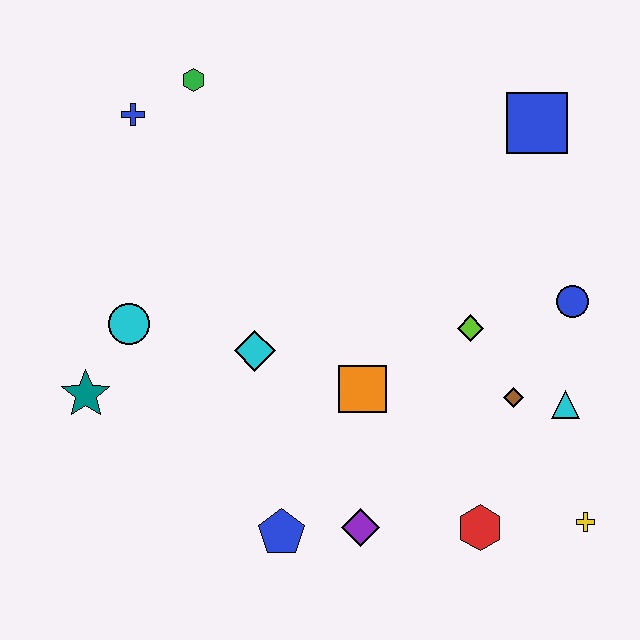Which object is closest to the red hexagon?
The yellow cross is closest to the red hexagon.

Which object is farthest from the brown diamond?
The blue cross is farthest from the brown diamond.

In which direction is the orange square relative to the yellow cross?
The orange square is to the left of the yellow cross.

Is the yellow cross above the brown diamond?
No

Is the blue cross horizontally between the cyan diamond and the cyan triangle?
No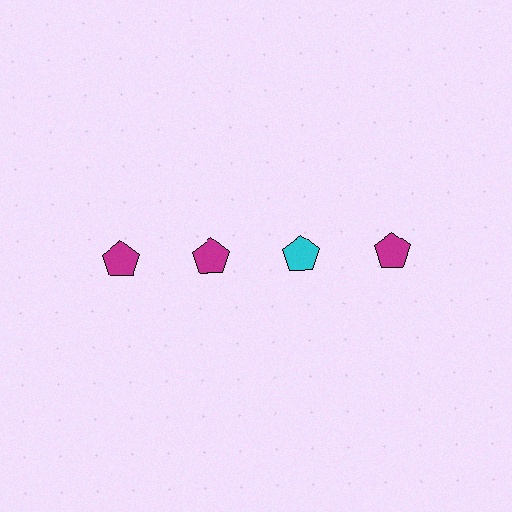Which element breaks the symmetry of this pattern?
The cyan pentagon in the top row, center column breaks the symmetry. All other shapes are magenta pentagons.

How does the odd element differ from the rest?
It has a different color: cyan instead of magenta.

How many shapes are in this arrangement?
There are 4 shapes arranged in a grid pattern.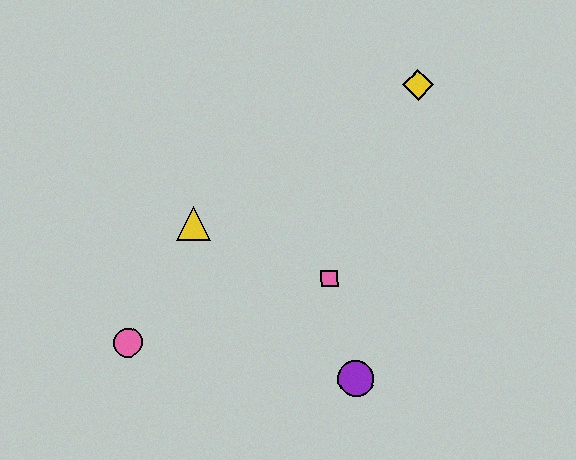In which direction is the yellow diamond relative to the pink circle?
The yellow diamond is to the right of the pink circle.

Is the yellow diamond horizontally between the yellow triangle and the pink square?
No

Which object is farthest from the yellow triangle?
The yellow diamond is farthest from the yellow triangle.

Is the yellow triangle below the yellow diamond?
Yes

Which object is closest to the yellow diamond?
The pink square is closest to the yellow diamond.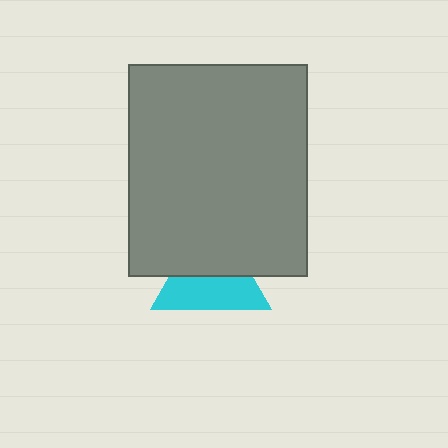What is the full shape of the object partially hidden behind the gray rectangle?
The partially hidden object is a cyan triangle.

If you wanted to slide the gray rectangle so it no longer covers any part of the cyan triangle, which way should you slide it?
Slide it up — that is the most direct way to separate the two shapes.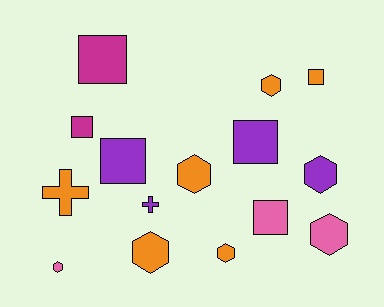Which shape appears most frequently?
Hexagon, with 7 objects.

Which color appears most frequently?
Orange, with 6 objects.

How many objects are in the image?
There are 15 objects.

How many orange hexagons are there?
There are 4 orange hexagons.